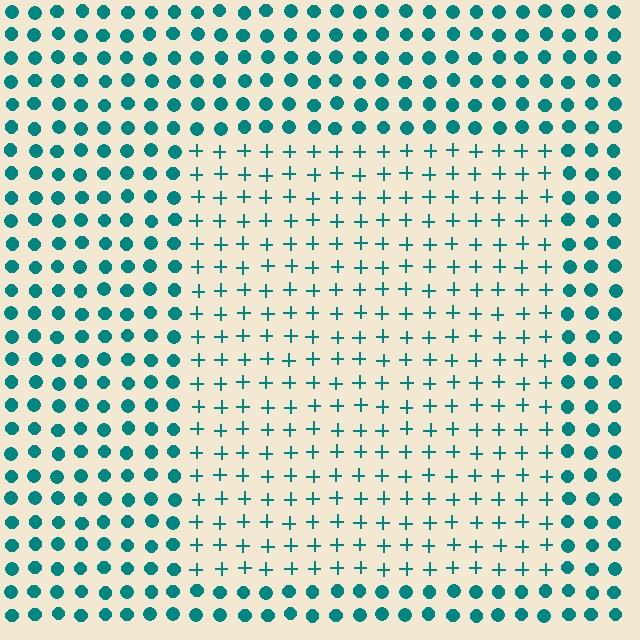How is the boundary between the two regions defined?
The boundary is defined by a change in element shape: plus signs inside vs. circles outside. All elements share the same color and spacing.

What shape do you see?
I see a rectangle.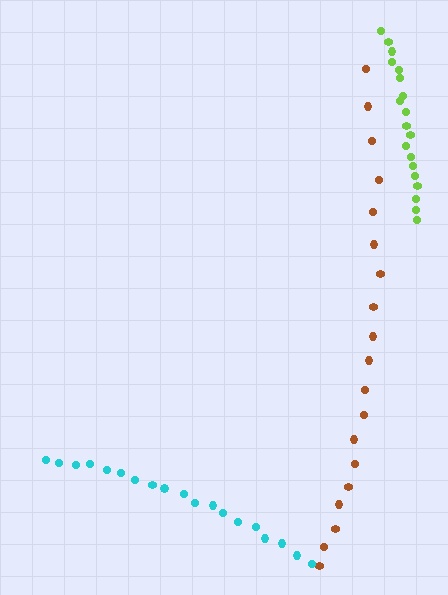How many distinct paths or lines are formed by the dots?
There are 3 distinct paths.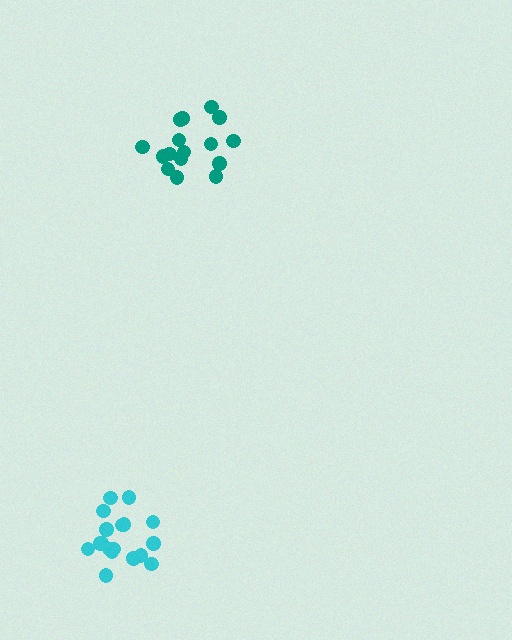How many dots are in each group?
Group 1: 18 dots, Group 2: 16 dots (34 total).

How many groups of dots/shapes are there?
There are 2 groups.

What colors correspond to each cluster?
The clusters are colored: cyan, teal.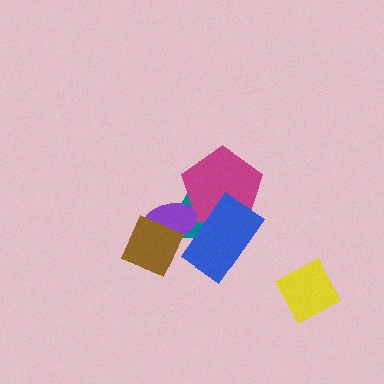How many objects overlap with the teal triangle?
4 objects overlap with the teal triangle.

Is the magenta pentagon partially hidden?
Yes, it is partially covered by another shape.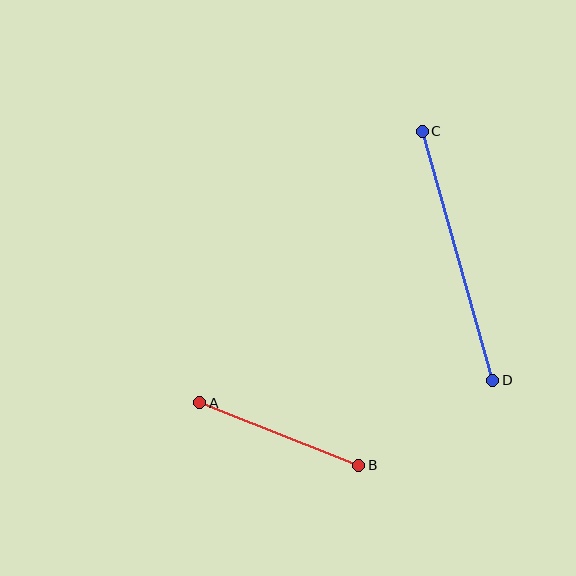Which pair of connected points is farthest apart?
Points C and D are farthest apart.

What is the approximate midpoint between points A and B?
The midpoint is at approximately (279, 434) pixels.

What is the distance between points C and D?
The distance is approximately 259 pixels.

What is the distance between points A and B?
The distance is approximately 171 pixels.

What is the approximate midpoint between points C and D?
The midpoint is at approximately (458, 256) pixels.